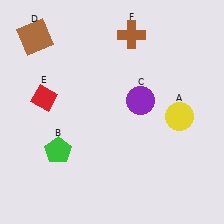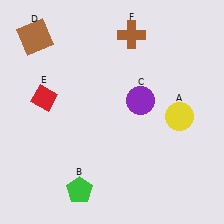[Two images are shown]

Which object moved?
The green pentagon (B) moved down.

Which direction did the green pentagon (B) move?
The green pentagon (B) moved down.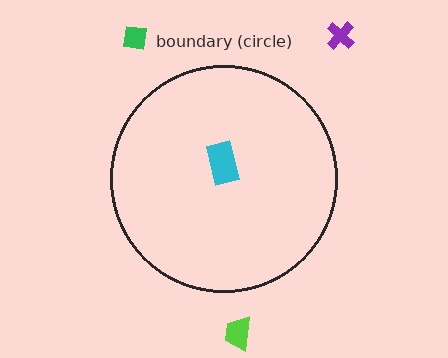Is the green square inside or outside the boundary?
Outside.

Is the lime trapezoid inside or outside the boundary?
Outside.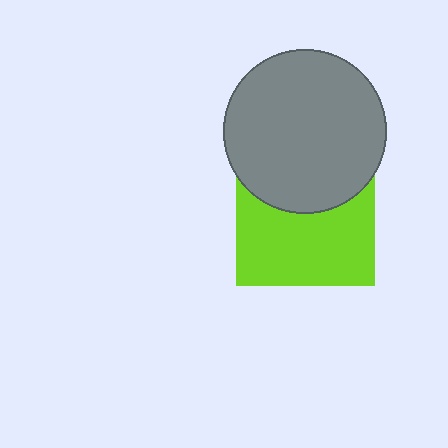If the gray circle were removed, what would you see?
You would see the complete lime square.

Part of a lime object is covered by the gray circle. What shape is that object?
It is a square.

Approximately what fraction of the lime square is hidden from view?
Roughly 40% of the lime square is hidden behind the gray circle.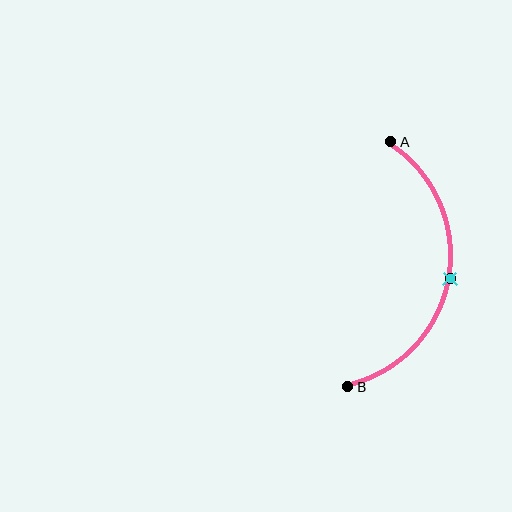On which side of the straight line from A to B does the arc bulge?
The arc bulges to the right of the straight line connecting A and B.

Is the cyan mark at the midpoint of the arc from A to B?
Yes. The cyan mark lies on the arc at equal arc-length from both A and B — it is the arc midpoint.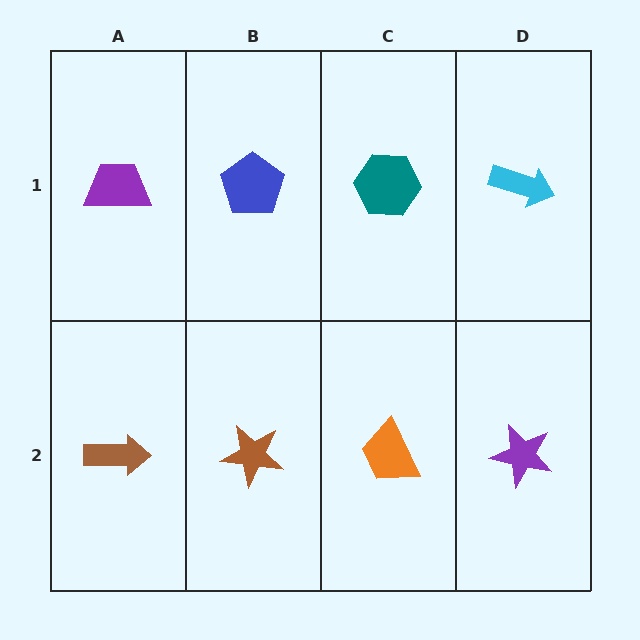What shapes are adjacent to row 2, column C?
A teal hexagon (row 1, column C), a brown star (row 2, column B), a purple star (row 2, column D).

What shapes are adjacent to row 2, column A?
A purple trapezoid (row 1, column A), a brown star (row 2, column B).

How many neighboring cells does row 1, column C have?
3.